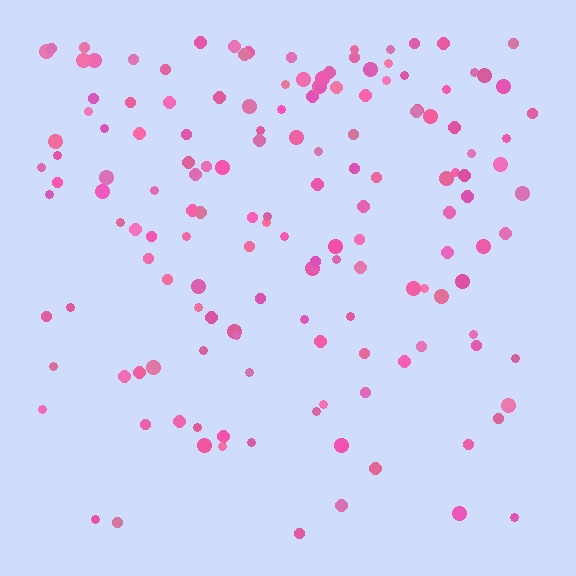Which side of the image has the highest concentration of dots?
The top.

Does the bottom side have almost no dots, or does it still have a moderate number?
Still a moderate number, just noticeably fewer than the top.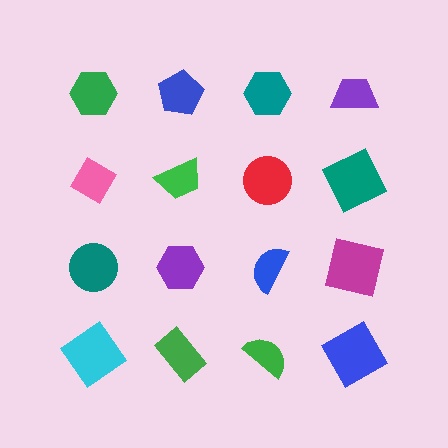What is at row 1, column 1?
A green hexagon.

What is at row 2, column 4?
A teal square.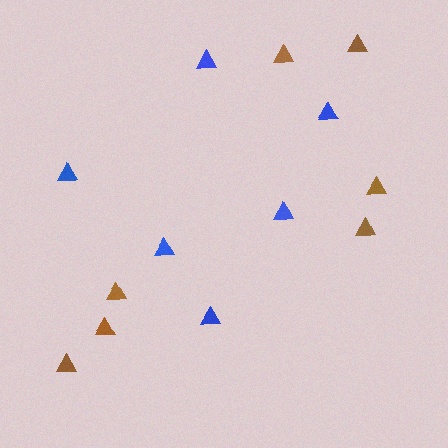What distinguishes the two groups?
There are 2 groups: one group of brown triangles (7) and one group of blue triangles (6).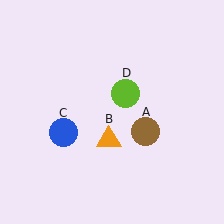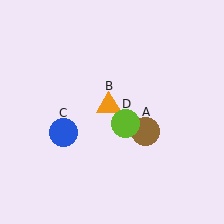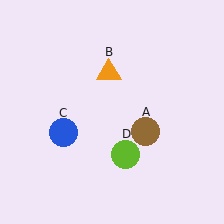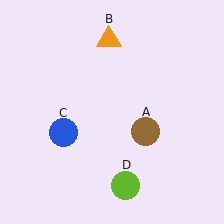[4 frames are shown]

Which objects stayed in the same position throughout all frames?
Brown circle (object A) and blue circle (object C) remained stationary.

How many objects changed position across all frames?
2 objects changed position: orange triangle (object B), lime circle (object D).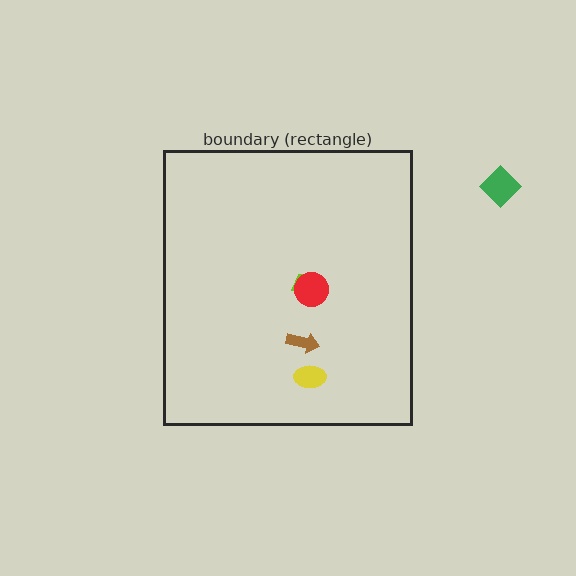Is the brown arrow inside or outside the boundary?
Inside.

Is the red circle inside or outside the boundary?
Inside.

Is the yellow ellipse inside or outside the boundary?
Inside.